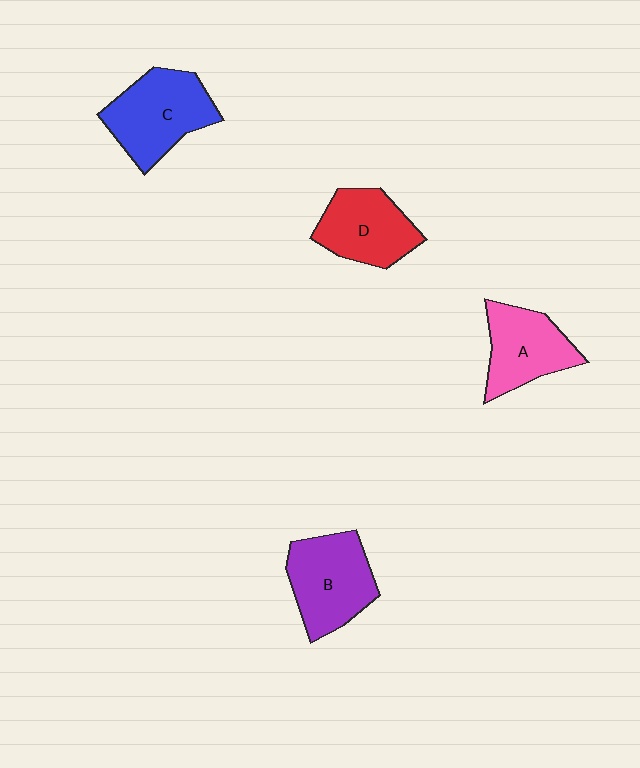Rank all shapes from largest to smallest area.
From largest to smallest: C (blue), B (purple), D (red), A (pink).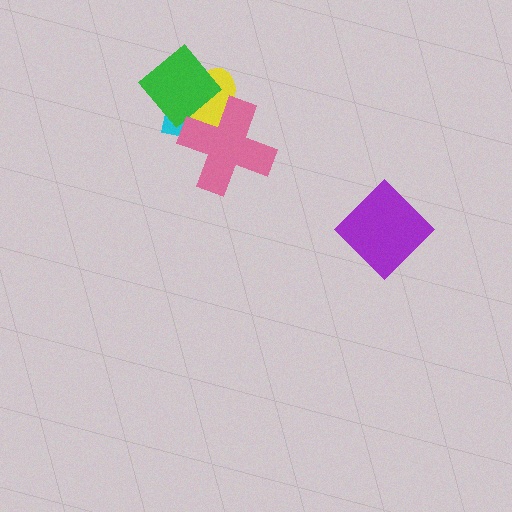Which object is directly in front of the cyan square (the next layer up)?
The yellow ellipse is directly in front of the cyan square.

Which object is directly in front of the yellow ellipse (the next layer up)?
The green diamond is directly in front of the yellow ellipse.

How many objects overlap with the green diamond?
2 objects overlap with the green diamond.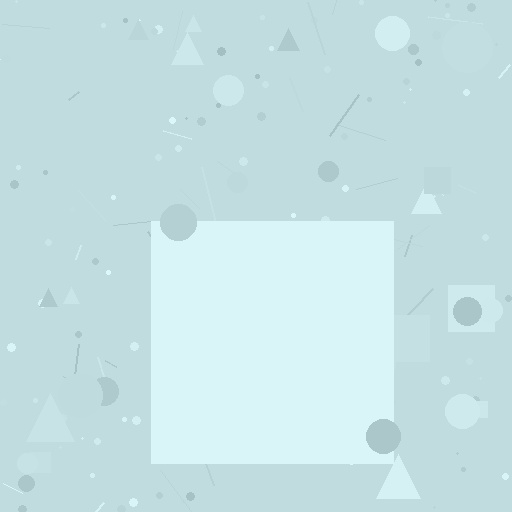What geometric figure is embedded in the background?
A square is embedded in the background.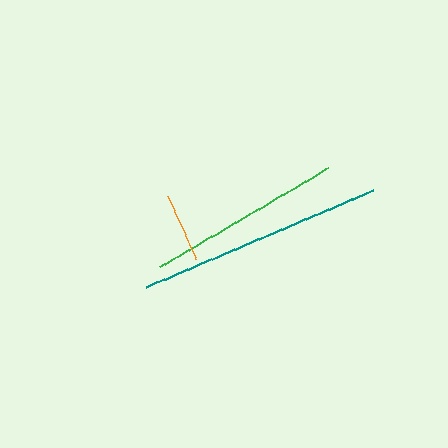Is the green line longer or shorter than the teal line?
The teal line is longer than the green line.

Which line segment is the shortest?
The orange line is the shortest at approximately 70 pixels.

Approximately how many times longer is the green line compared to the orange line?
The green line is approximately 2.8 times the length of the orange line.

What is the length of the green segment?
The green segment is approximately 195 pixels long.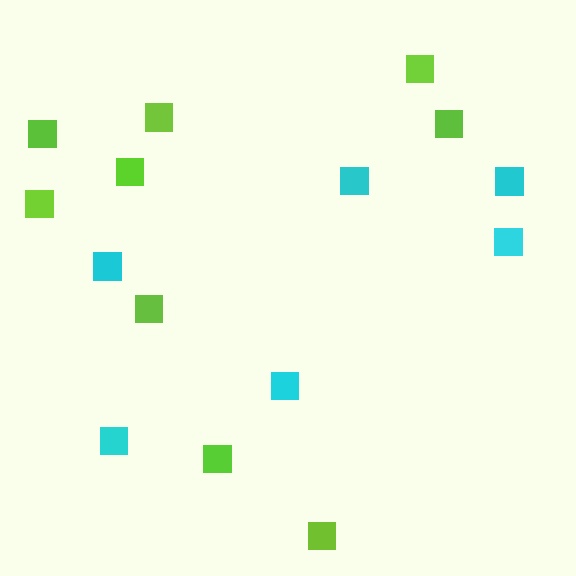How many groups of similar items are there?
There are 2 groups: one group of lime squares (9) and one group of cyan squares (6).